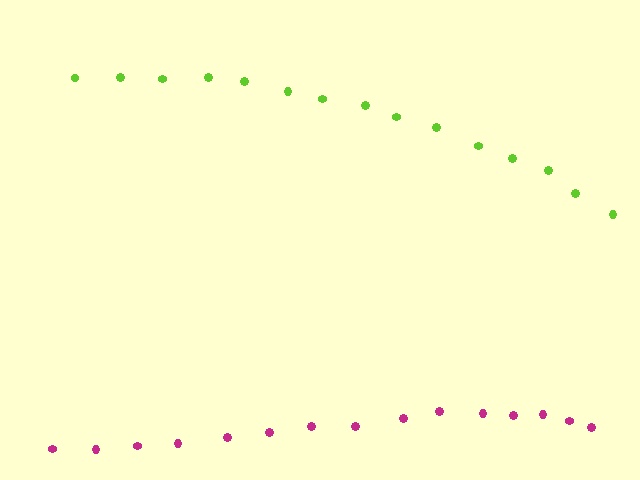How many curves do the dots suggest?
There are 2 distinct paths.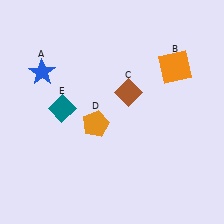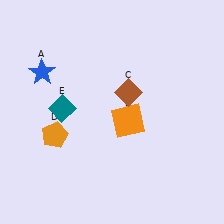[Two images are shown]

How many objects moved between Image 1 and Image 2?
2 objects moved between the two images.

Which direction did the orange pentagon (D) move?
The orange pentagon (D) moved left.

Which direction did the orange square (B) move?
The orange square (B) moved down.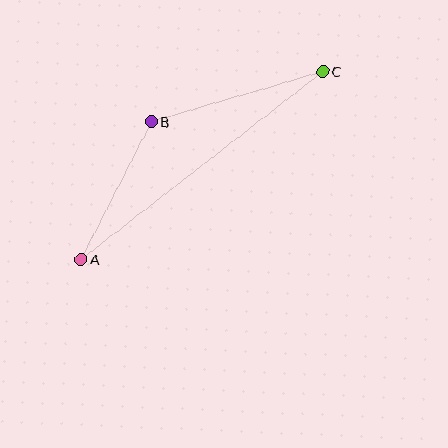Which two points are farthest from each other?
Points A and C are farthest from each other.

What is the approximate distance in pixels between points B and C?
The distance between B and C is approximately 179 pixels.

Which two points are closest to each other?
Points A and B are closest to each other.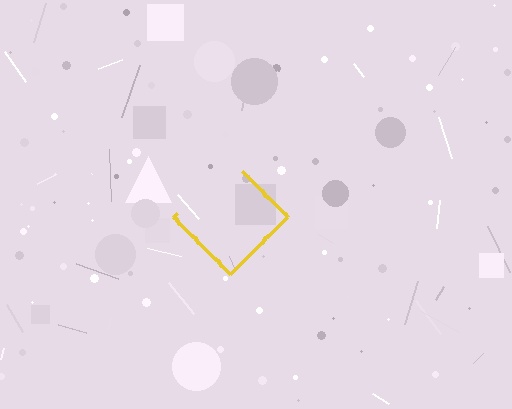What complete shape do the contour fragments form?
The contour fragments form a diamond.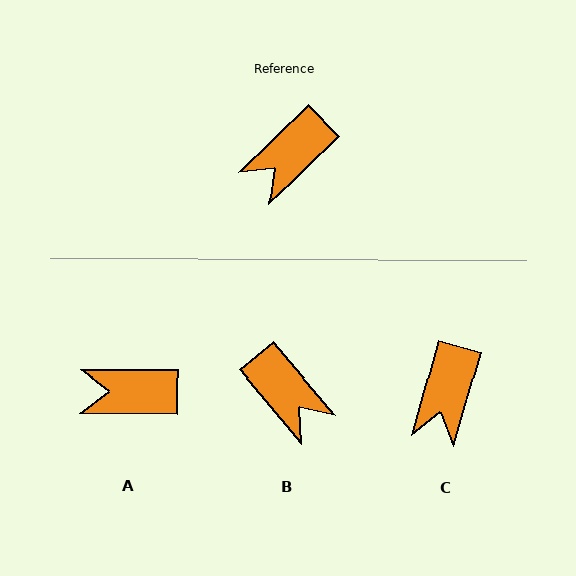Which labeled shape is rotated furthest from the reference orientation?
B, about 86 degrees away.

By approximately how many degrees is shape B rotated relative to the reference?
Approximately 86 degrees counter-clockwise.